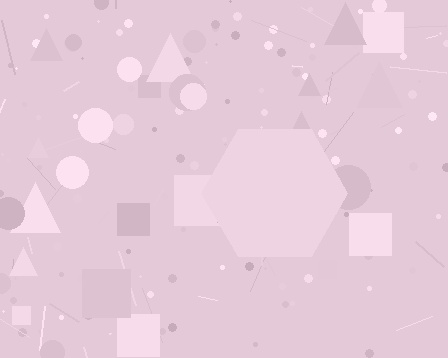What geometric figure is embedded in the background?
A hexagon is embedded in the background.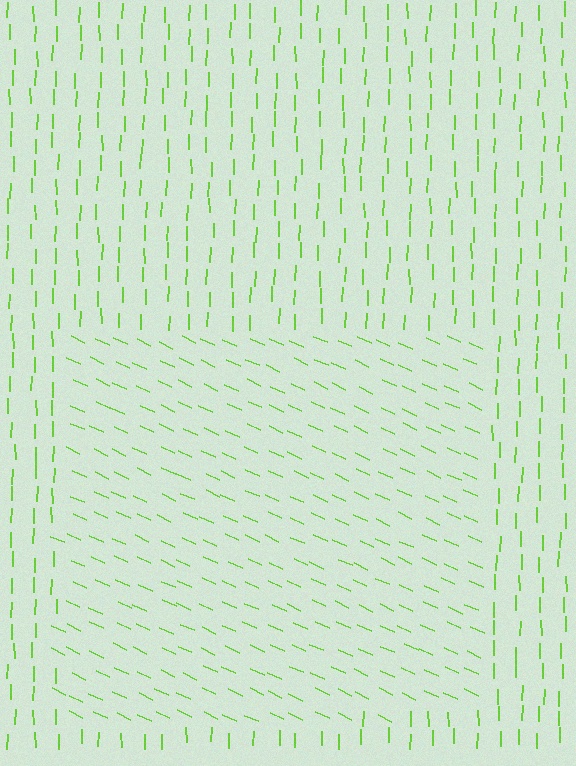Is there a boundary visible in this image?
Yes, there is a texture boundary formed by a change in line orientation.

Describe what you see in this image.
The image is filled with small lime line segments. A rectangle region in the image has lines oriented differently from the surrounding lines, creating a visible texture boundary.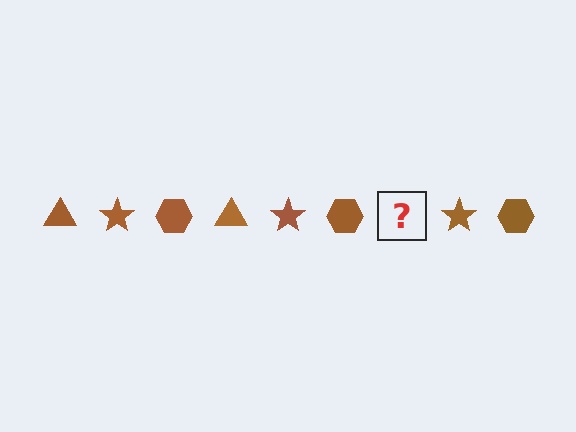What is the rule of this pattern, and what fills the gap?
The rule is that the pattern cycles through triangle, star, hexagon shapes in brown. The gap should be filled with a brown triangle.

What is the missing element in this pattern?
The missing element is a brown triangle.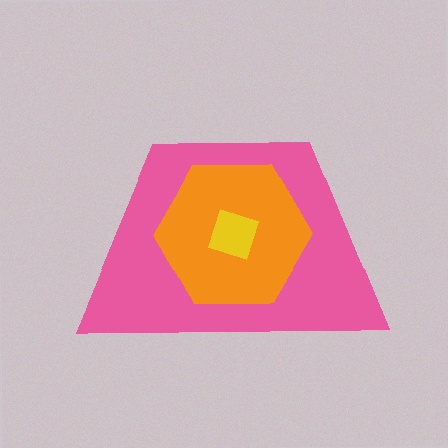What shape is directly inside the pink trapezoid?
The orange hexagon.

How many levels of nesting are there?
3.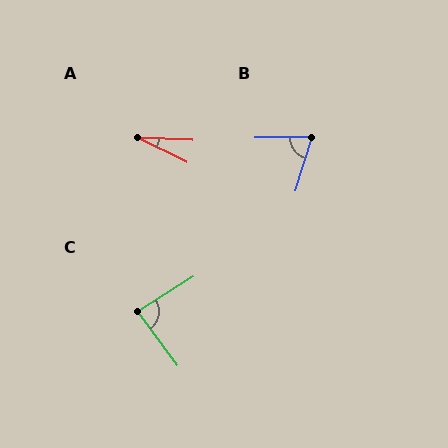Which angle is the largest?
C, at approximately 85 degrees.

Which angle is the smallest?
A, at approximately 24 degrees.